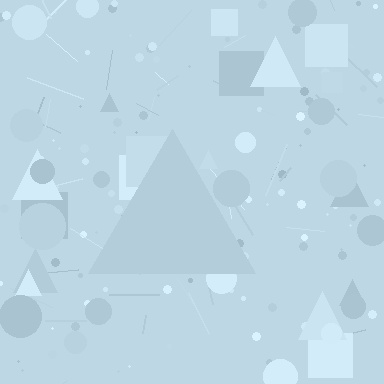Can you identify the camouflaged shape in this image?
The camouflaged shape is a triangle.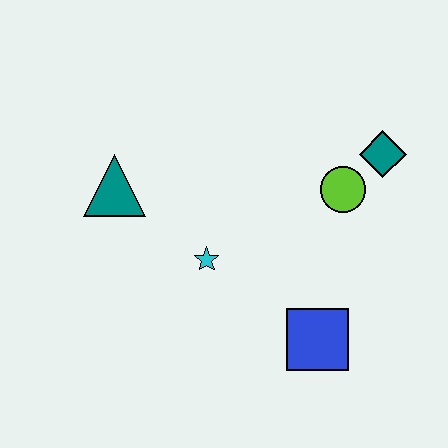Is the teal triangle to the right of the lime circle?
No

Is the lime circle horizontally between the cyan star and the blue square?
No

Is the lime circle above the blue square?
Yes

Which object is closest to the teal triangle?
The cyan star is closest to the teal triangle.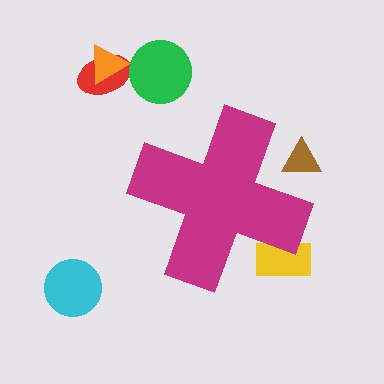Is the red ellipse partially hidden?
No, the red ellipse is fully visible.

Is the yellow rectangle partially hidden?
Yes, the yellow rectangle is partially hidden behind the magenta cross.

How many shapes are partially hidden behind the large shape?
2 shapes are partially hidden.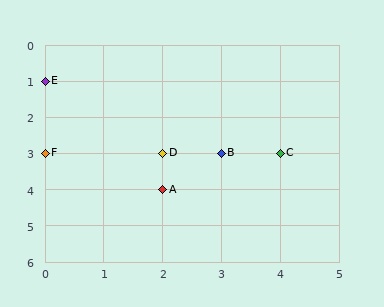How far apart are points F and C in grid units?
Points F and C are 4 columns apart.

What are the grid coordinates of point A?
Point A is at grid coordinates (2, 4).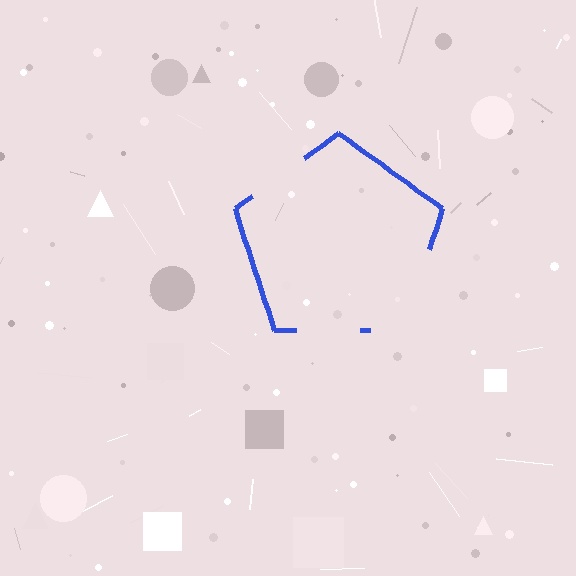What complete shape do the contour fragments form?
The contour fragments form a pentagon.